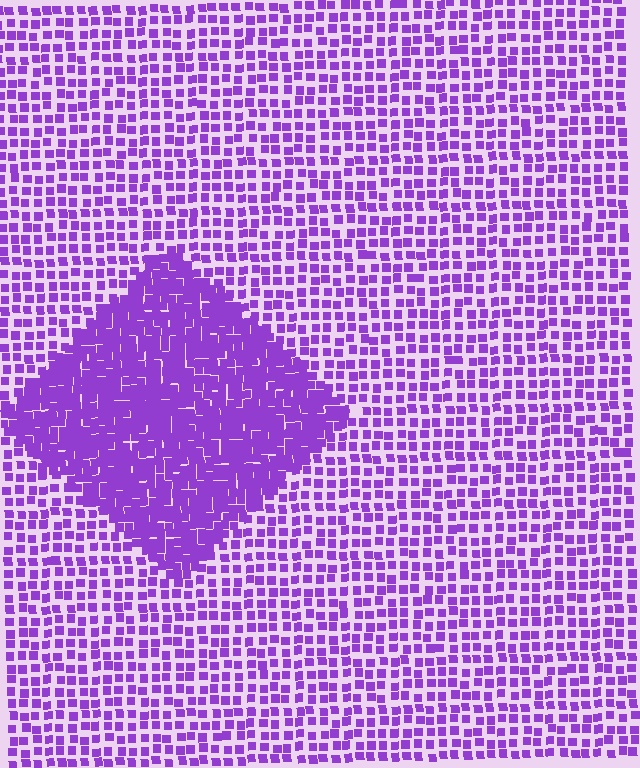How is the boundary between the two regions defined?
The boundary is defined by a change in element density (approximately 2.2x ratio). All elements are the same color, size, and shape.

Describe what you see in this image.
The image contains small purple elements arranged at two different densities. A diamond-shaped region is visible where the elements are more densely packed than the surrounding area.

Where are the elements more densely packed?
The elements are more densely packed inside the diamond boundary.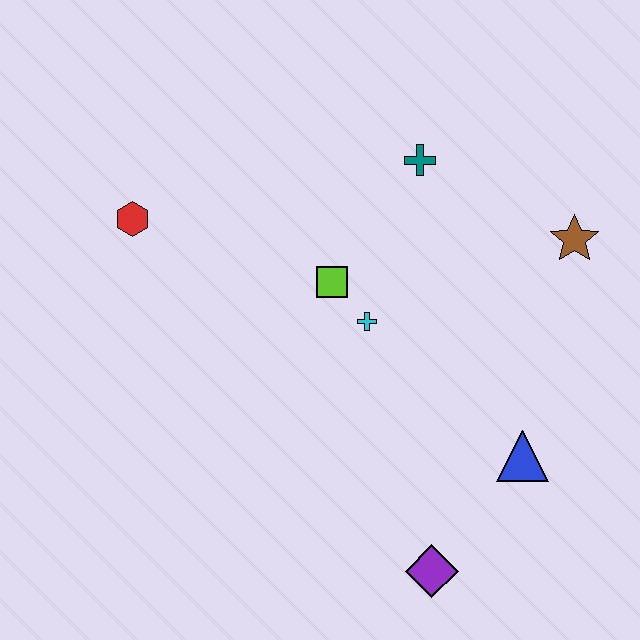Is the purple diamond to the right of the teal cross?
Yes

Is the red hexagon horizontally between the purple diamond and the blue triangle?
No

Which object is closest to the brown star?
The teal cross is closest to the brown star.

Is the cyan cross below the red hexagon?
Yes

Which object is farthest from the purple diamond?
The red hexagon is farthest from the purple diamond.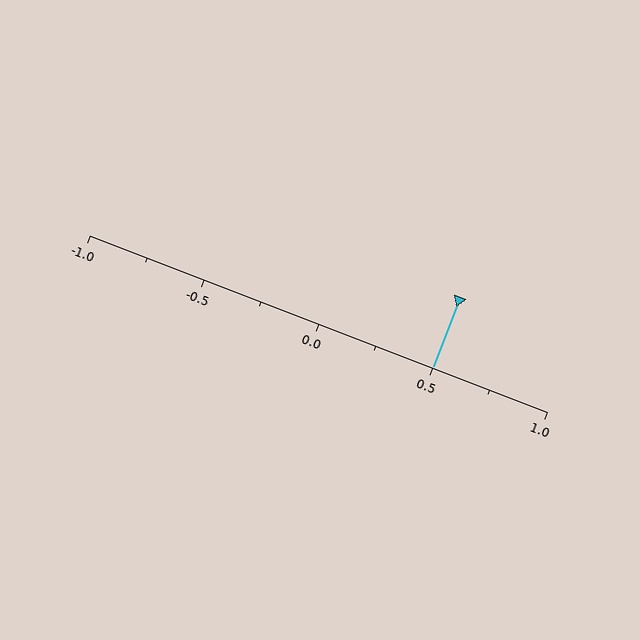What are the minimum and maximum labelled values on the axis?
The axis runs from -1.0 to 1.0.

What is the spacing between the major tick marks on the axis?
The major ticks are spaced 0.5 apart.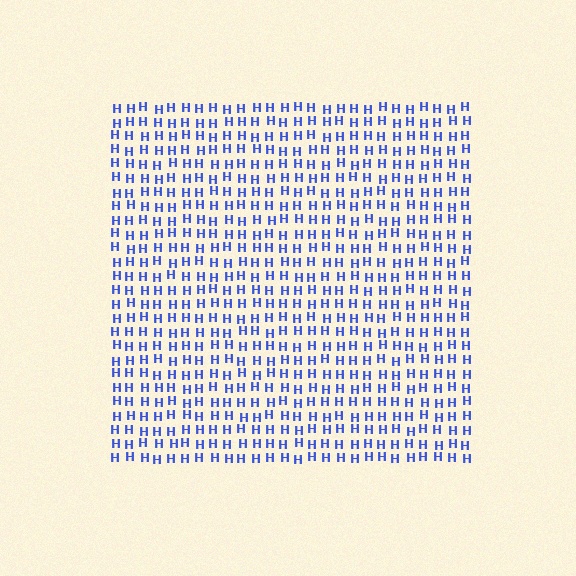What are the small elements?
The small elements are letter H's.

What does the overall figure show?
The overall figure shows a square.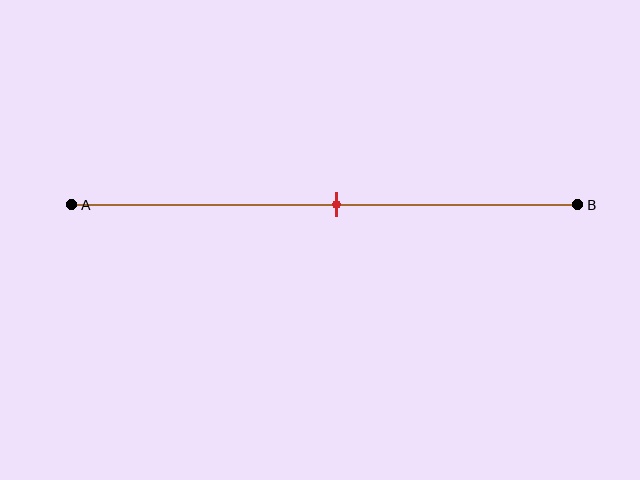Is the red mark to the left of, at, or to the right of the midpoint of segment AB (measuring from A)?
The red mark is approximately at the midpoint of segment AB.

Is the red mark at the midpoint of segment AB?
Yes, the mark is approximately at the midpoint.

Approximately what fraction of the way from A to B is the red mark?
The red mark is approximately 50% of the way from A to B.